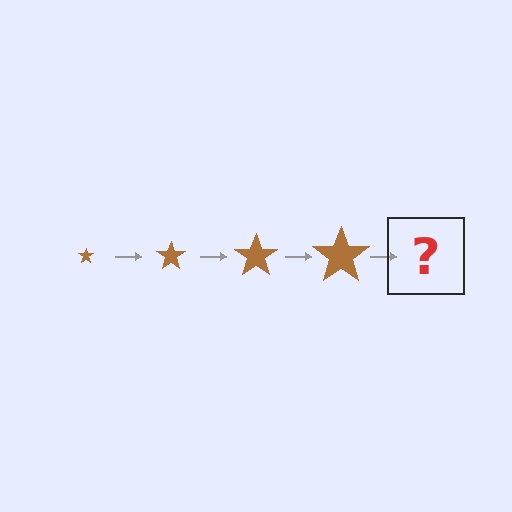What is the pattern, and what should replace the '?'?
The pattern is that the star gets progressively larger each step. The '?' should be a brown star, larger than the previous one.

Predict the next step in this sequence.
The next step is a brown star, larger than the previous one.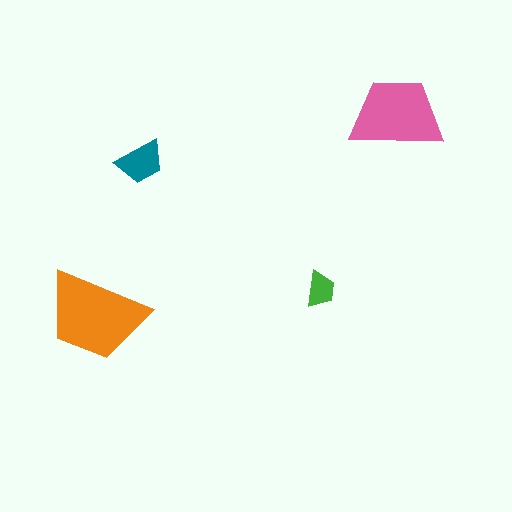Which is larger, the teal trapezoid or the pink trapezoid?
The pink one.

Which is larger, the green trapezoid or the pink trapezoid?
The pink one.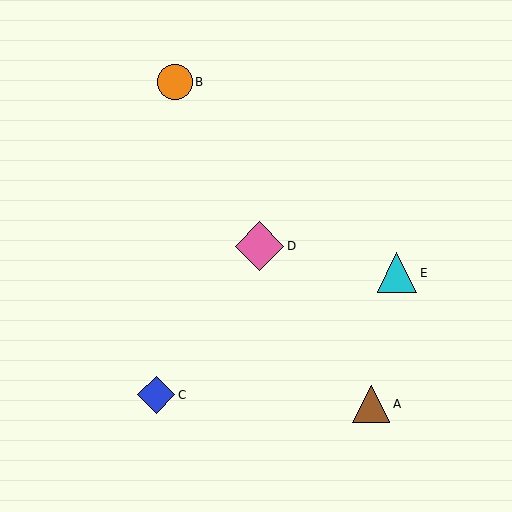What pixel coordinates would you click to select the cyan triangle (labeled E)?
Click at (397, 273) to select the cyan triangle E.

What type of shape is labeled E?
Shape E is a cyan triangle.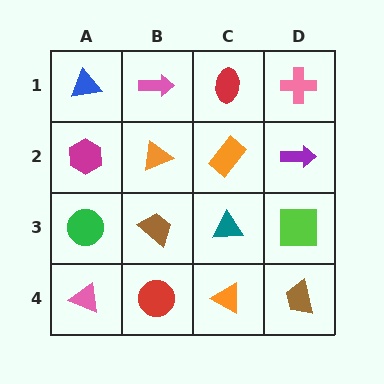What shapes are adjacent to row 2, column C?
A red ellipse (row 1, column C), a teal triangle (row 3, column C), an orange triangle (row 2, column B), a purple arrow (row 2, column D).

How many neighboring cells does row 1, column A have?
2.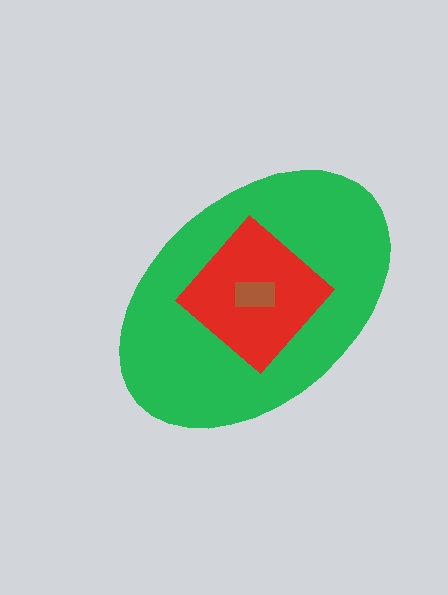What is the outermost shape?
The green ellipse.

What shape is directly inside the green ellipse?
The red diamond.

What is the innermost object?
The brown rectangle.